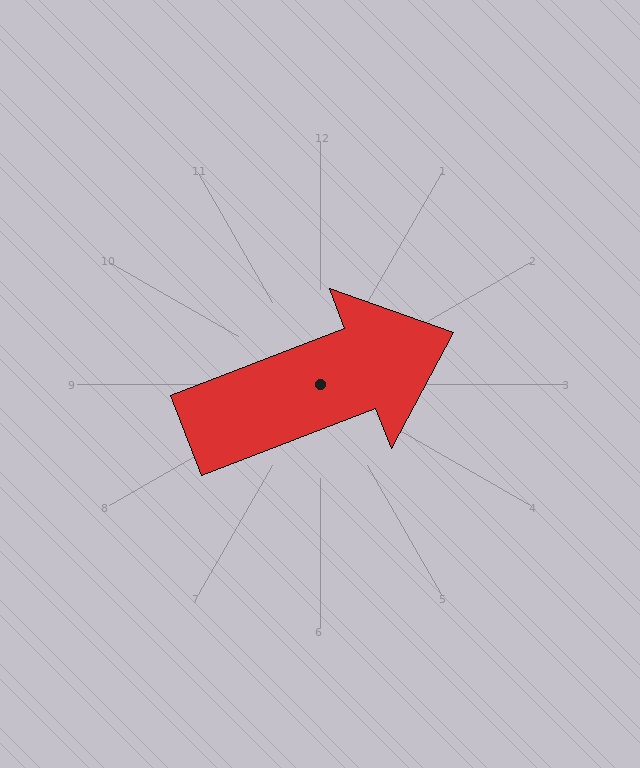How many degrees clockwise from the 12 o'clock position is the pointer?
Approximately 69 degrees.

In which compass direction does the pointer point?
East.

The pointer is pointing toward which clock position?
Roughly 2 o'clock.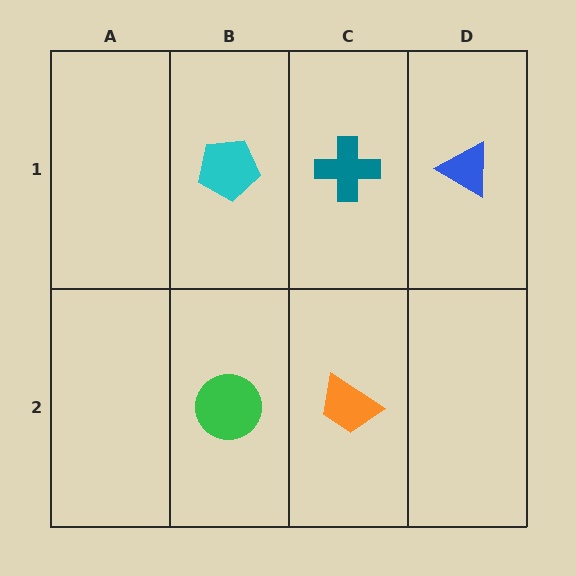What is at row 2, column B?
A green circle.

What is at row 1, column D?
A blue triangle.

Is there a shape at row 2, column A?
No, that cell is empty.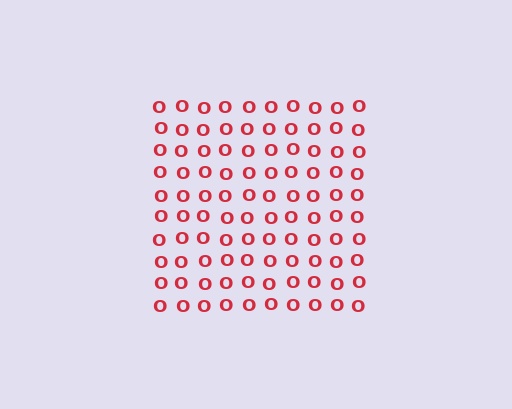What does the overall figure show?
The overall figure shows a square.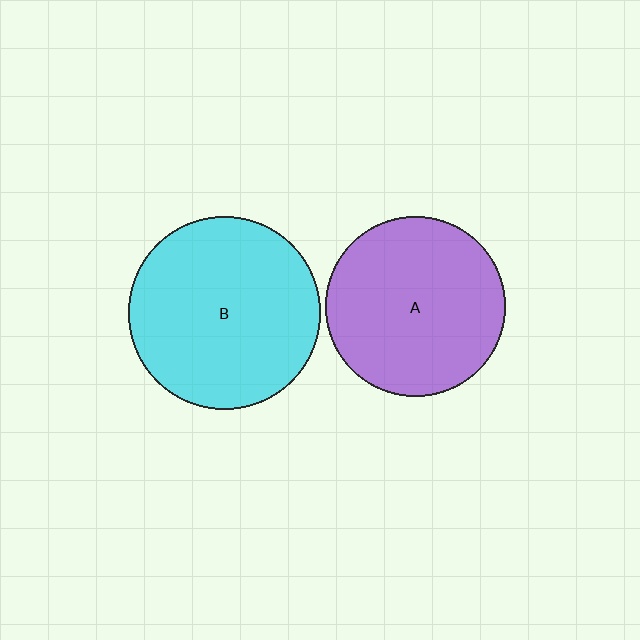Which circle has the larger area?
Circle B (cyan).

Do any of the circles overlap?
No, none of the circles overlap.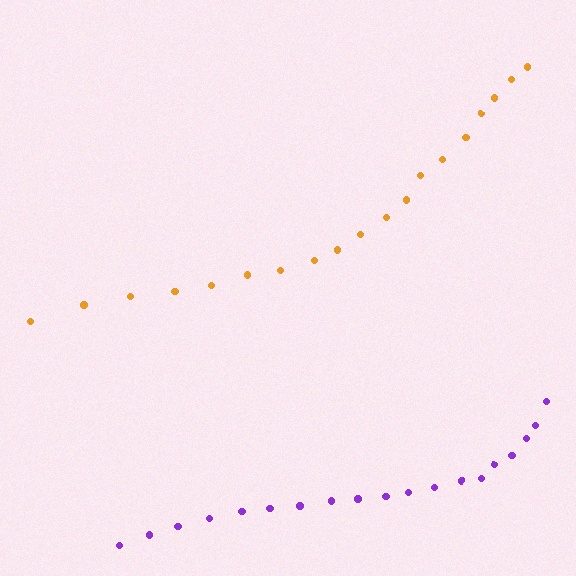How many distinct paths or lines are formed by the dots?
There are 2 distinct paths.